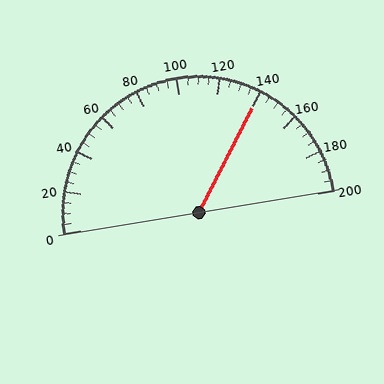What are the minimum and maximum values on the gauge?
The gauge ranges from 0 to 200.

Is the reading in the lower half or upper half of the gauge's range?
The reading is in the upper half of the range (0 to 200).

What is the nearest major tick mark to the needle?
The nearest major tick mark is 140.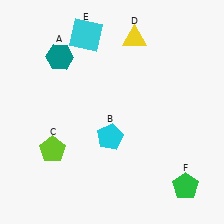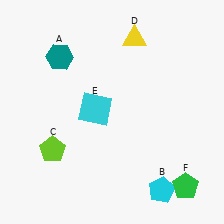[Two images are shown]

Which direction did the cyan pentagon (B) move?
The cyan pentagon (B) moved down.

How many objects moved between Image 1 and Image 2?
2 objects moved between the two images.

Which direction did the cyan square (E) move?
The cyan square (E) moved down.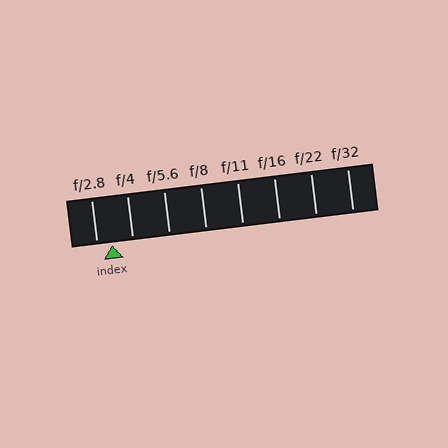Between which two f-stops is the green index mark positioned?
The index mark is between f/2.8 and f/4.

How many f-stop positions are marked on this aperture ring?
There are 8 f-stop positions marked.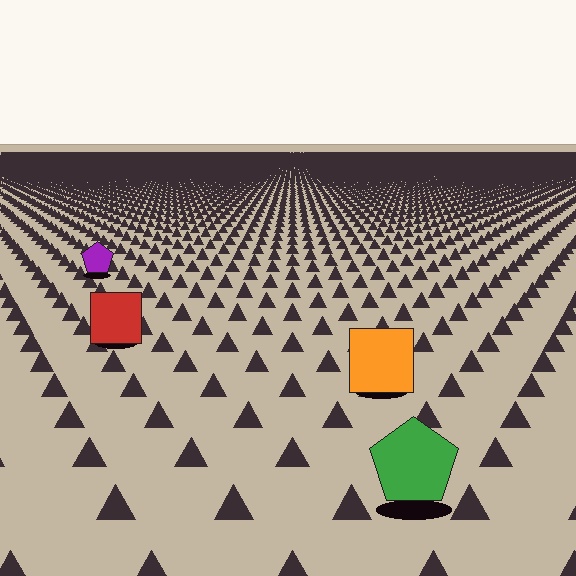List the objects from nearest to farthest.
From nearest to farthest: the green pentagon, the orange square, the red square, the purple pentagon.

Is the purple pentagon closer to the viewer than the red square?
No. The red square is closer — you can tell from the texture gradient: the ground texture is coarser near it.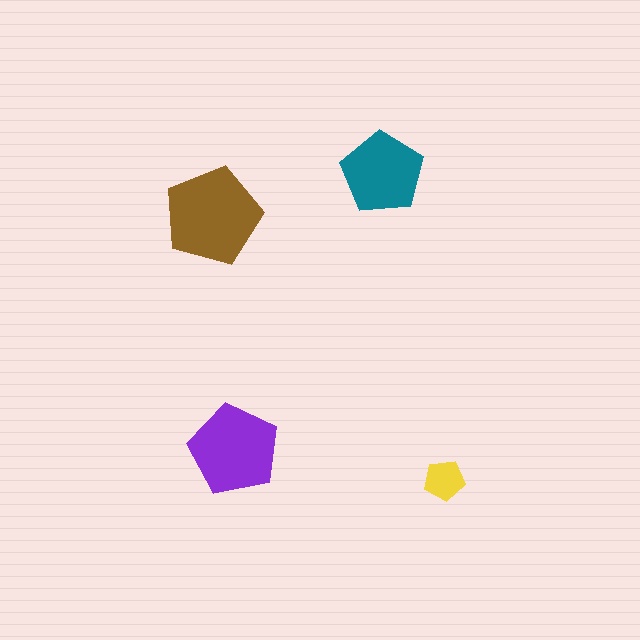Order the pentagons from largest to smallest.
the brown one, the purple one, the teal one, the yellow one.